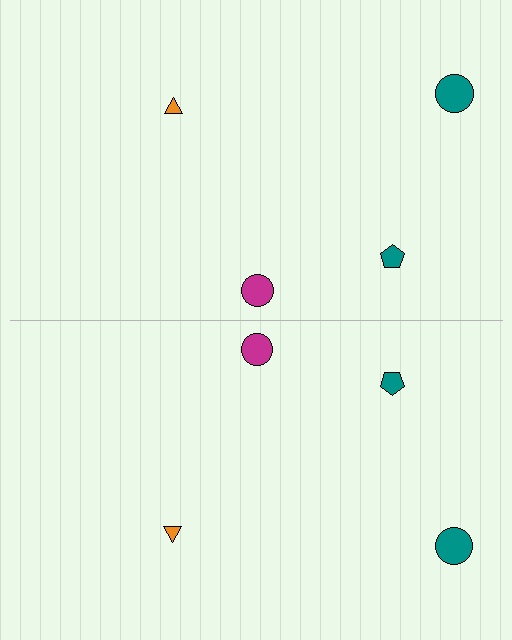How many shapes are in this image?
There are 8 shapes in this image.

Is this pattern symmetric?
Yes, this pattern has bilateral (reflection) symmetry.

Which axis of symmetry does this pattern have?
The pattern has a horizontal axis of symmetry running through the center of the image.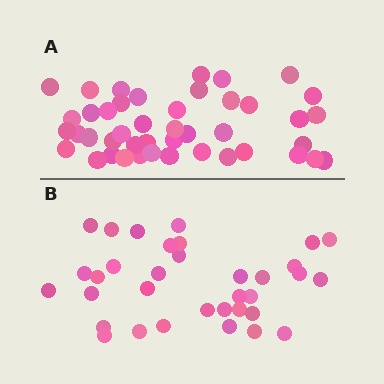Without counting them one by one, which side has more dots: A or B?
Region A (the top region) has more dots.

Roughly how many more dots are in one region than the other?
Region A has roughly 10 or so more dots than region B.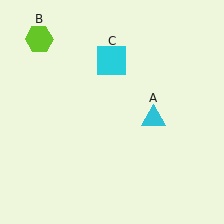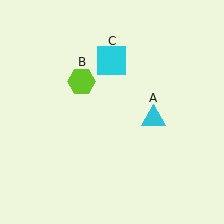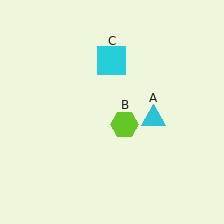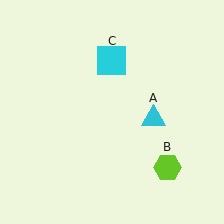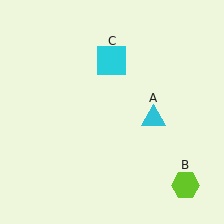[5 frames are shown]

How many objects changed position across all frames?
1 object changed position: lime hexagon (object B).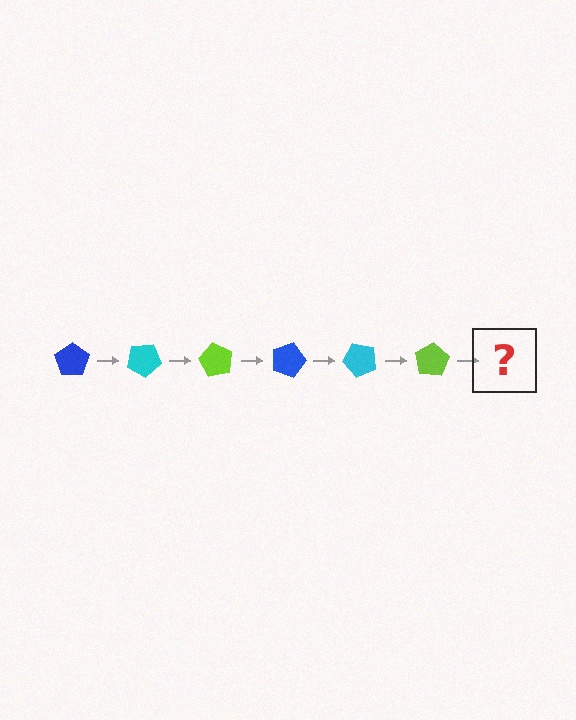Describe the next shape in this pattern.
It should be a blue pentagon, rotated 180 degrees from the start.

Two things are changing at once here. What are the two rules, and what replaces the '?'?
The two rules are that it rotates 30 degrees each step and the color cycles through blue, cyan, and lime. The '?' should be a blue pentagon, rotated 180 degrees from the start.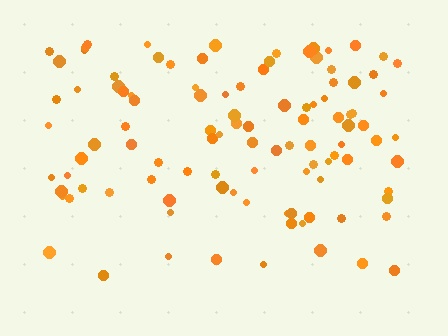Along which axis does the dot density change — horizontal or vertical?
Vertical.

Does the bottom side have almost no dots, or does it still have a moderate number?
Still a moderate number, just noticeably fewer than the top.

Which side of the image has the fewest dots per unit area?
The bottom.